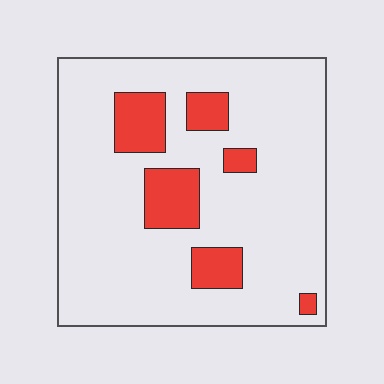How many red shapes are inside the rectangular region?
6.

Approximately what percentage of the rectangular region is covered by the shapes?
Approximately 15%.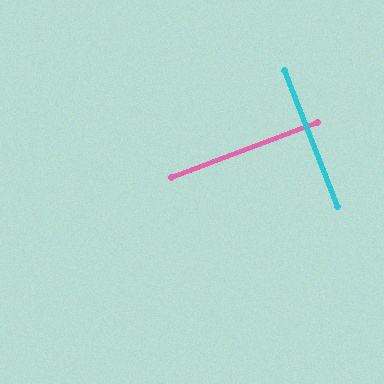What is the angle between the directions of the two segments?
Approximately 89 degrees.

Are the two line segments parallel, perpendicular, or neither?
Perpendicular — they meet at approximately 89°.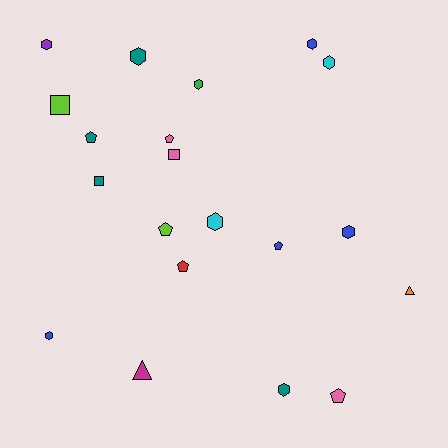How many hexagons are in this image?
There are 9 hexagons.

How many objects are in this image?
There are 20 objects.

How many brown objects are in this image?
There are no brown objects.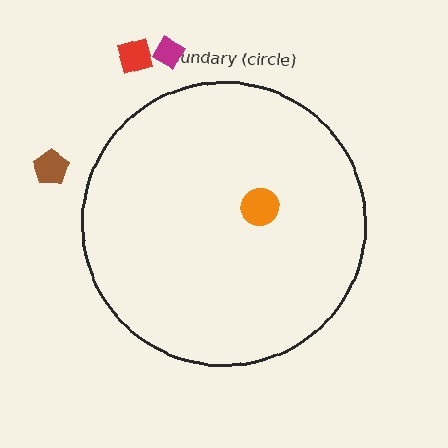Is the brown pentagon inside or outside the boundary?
Outside.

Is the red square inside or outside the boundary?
Outside.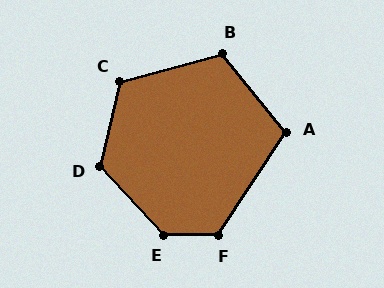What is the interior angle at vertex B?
Approximately 114 degrees (obtuse).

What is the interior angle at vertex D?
Approximately 123 degrees (obtuse).